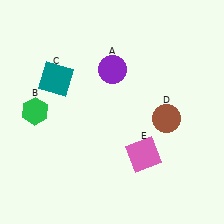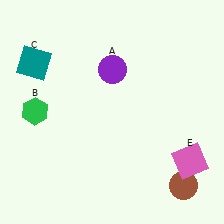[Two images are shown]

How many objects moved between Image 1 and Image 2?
3 objects moved between the two images.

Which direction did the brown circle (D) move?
The brown circle (D) moved down.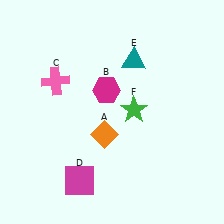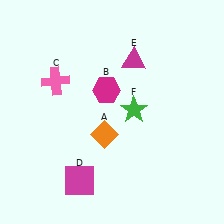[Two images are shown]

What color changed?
The triangle (E) changed from teal in Image 1 to magenta in Image 2.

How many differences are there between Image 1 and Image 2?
There is 1 difference between the two images.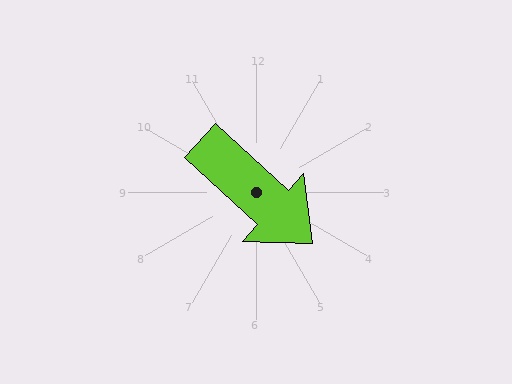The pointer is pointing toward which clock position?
Roughly 4 o'clock.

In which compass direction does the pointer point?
Southeast.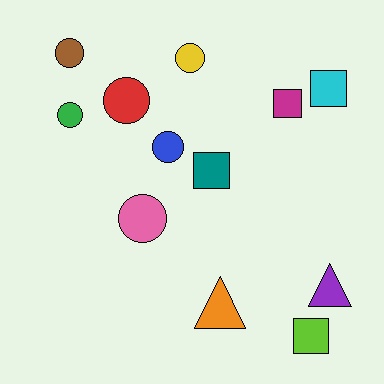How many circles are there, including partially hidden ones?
There are 6 circles.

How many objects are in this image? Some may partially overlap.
There are 12 objects.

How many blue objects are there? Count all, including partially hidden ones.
There is 1 blue object.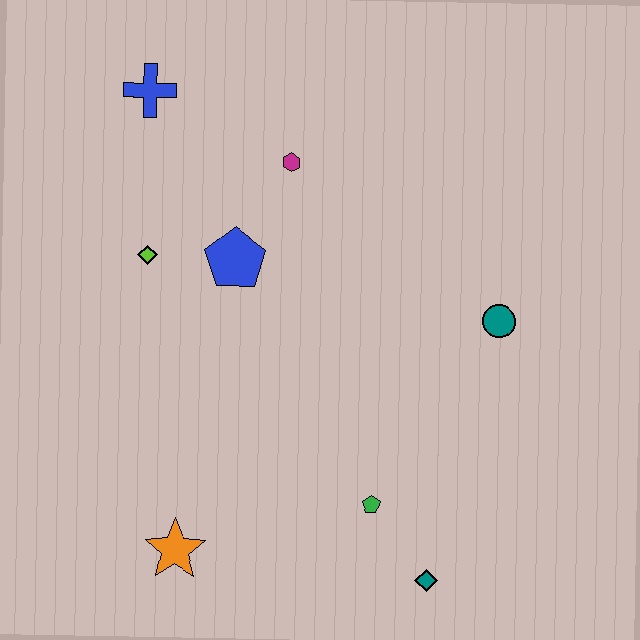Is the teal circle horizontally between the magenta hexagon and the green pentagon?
No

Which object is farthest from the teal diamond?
The blue cross is farthest from the teal diamond.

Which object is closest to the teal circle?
The green pentagon is closest to the teal circle.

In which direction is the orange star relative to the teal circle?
The orange star is to the left of the teal circle.